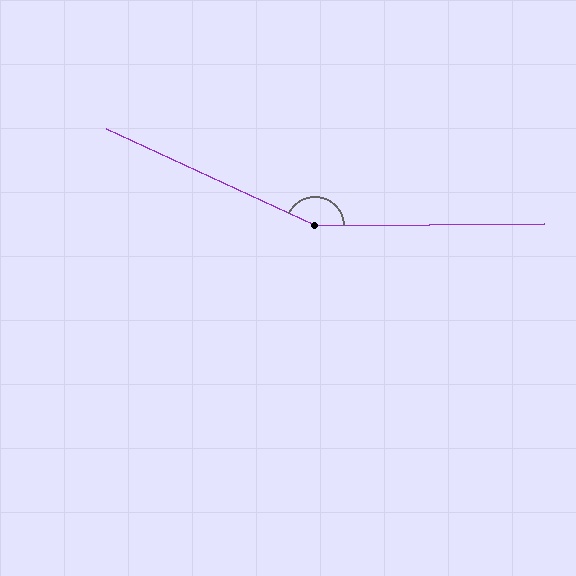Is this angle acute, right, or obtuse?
It is obtuse.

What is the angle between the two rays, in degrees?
Approximately 155 degrees.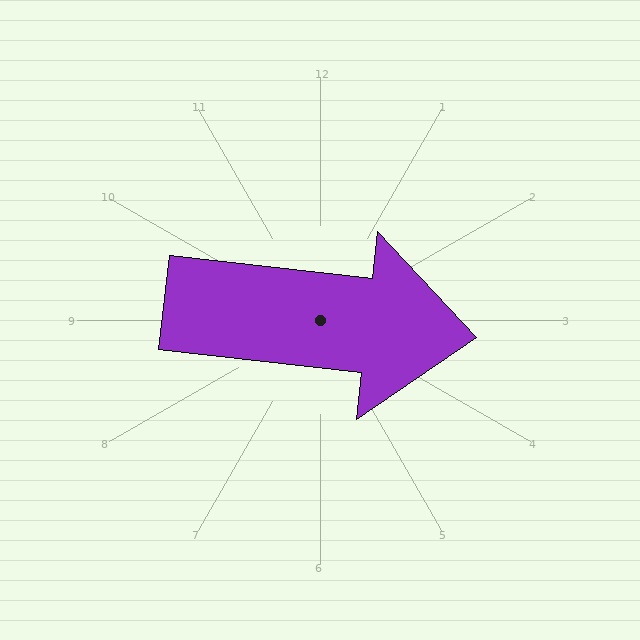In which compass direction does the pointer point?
East.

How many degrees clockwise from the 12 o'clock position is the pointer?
Approximately 96 degrees.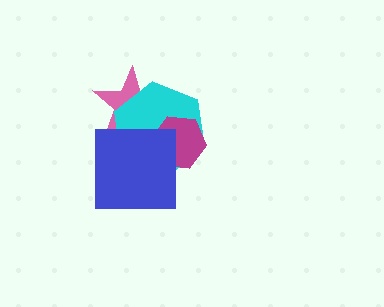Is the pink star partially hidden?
Yes, it is partially covered by another shape.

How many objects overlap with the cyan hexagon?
3 objects overlap with the cyan hexagon.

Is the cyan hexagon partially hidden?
Yes, it is partially covered by another shape.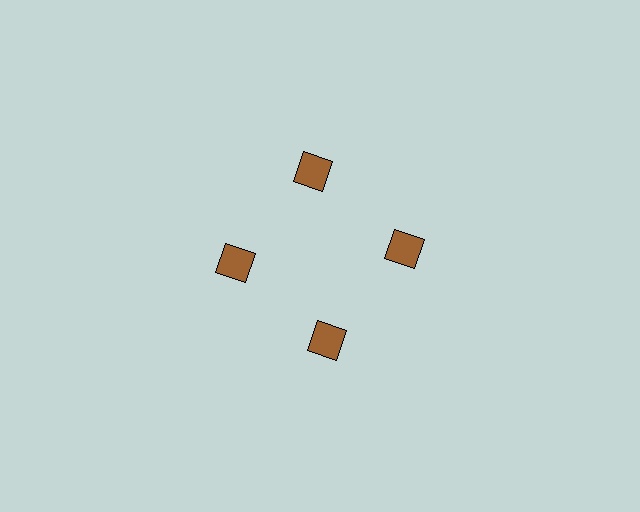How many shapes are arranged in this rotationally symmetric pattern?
There are 4 shapes, arranged in 4 groups of 1.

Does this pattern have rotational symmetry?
Yes, this pattern has 4-fold rotational symmetry. It looks the same after rotating 90 degrees around the center.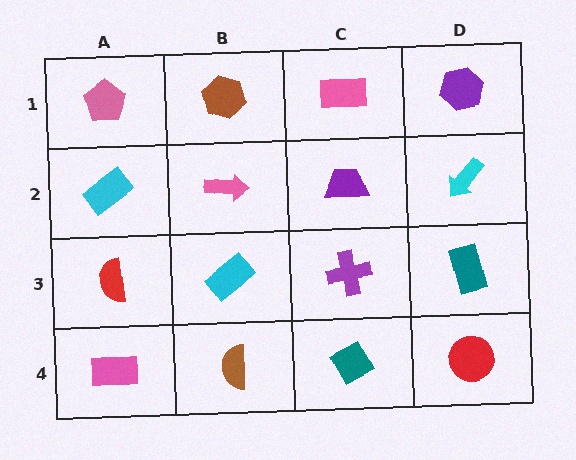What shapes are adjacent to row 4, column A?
A red semicircle (row 3, column A), a brown semicircle (row 4, column B).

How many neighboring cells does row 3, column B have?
4.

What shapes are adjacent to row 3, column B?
A pink arrow (row 2, column B), a brown semicircle (row 4, column B), a red semicircle (row 3, column A), a purple cross (row 3, column C).